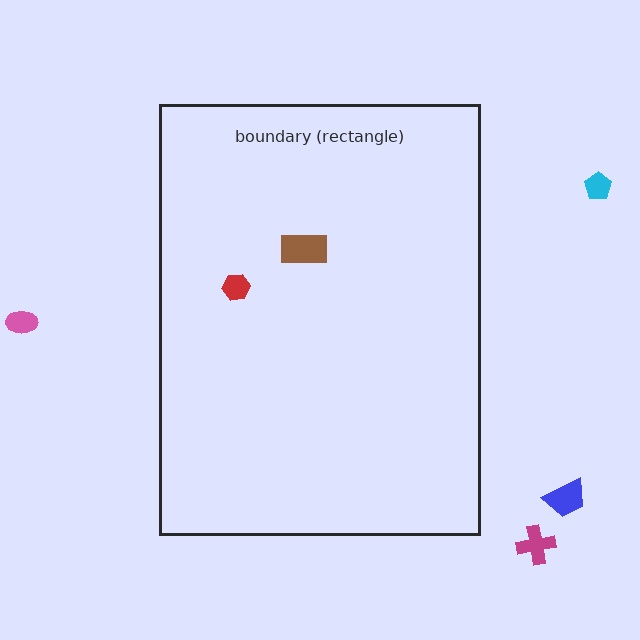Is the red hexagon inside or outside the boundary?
Inside.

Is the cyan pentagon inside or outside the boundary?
Outside.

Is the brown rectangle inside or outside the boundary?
Inside.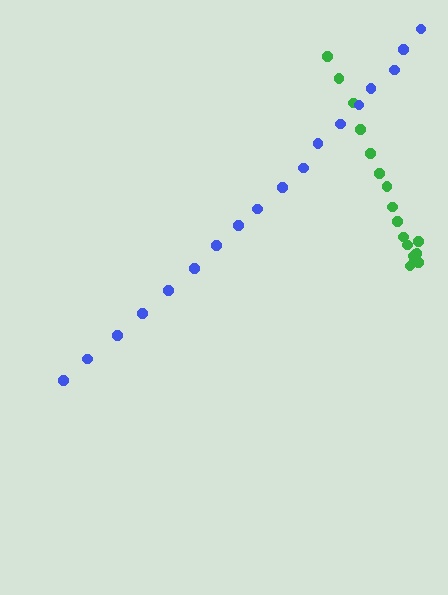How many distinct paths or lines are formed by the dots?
There are 2 distinct paths.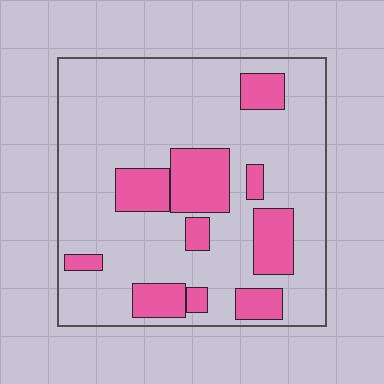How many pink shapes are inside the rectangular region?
10.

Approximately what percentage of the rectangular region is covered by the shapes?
Approximately 25%.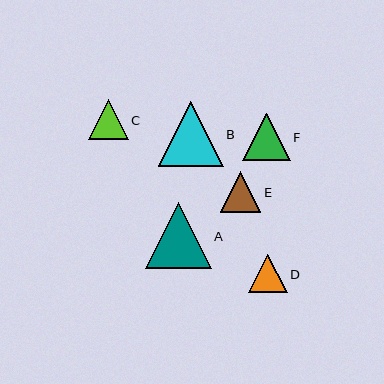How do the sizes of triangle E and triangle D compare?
Triangle E and triangle D are approximately the same size.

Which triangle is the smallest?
Triangle D is the smallest with a size of approximately 38 pixels.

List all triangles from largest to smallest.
From largest to smallest: A, B, F, E, C, D.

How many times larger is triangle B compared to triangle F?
Triangle B is approximately 1.4 times the size of triangle F.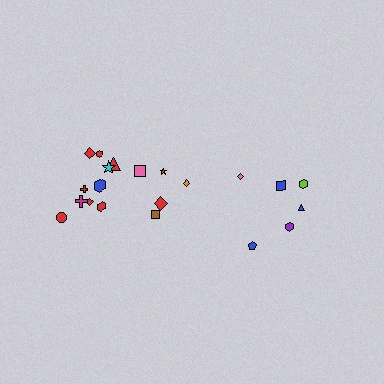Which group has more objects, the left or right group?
The left group.